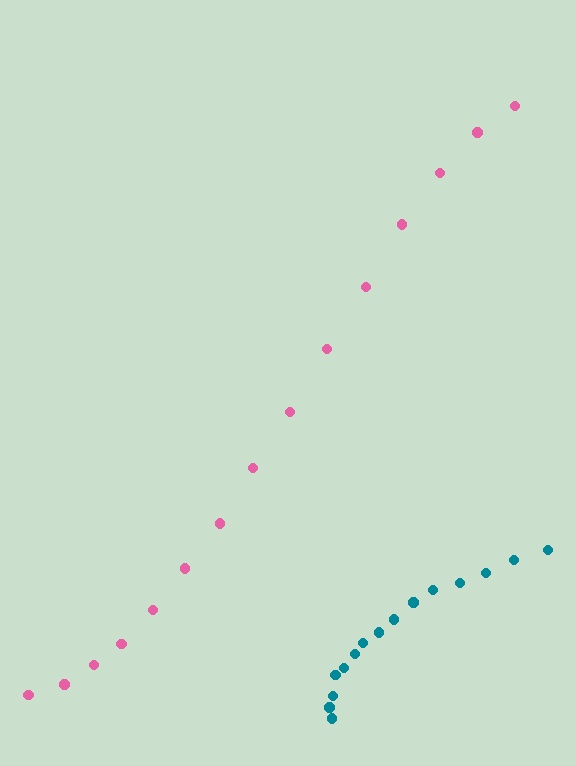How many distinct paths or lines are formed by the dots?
There are 2 distinct paths.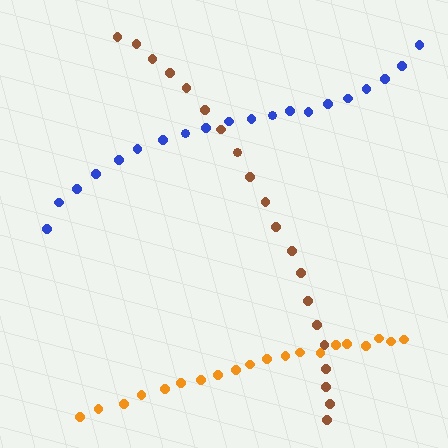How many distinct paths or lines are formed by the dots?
There are 3 distinct paths.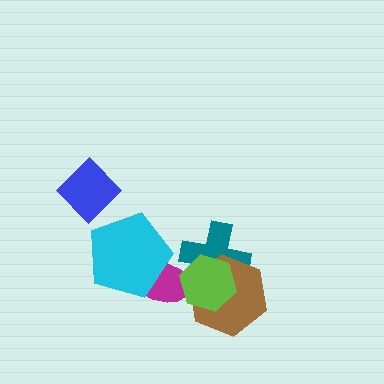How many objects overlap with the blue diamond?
0 objects overlap with the blue diamond.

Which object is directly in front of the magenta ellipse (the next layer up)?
The lime hexagon is directly in front of the magenta ellipse.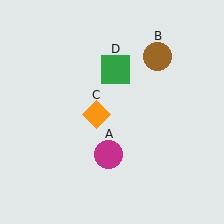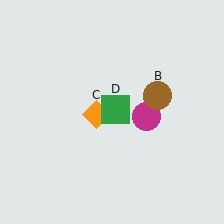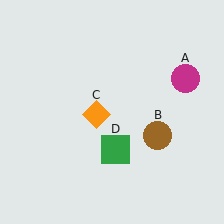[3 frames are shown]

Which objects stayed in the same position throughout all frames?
Orange diamond (object C) remained stationary.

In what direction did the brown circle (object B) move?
The brown circle (object B) moved down.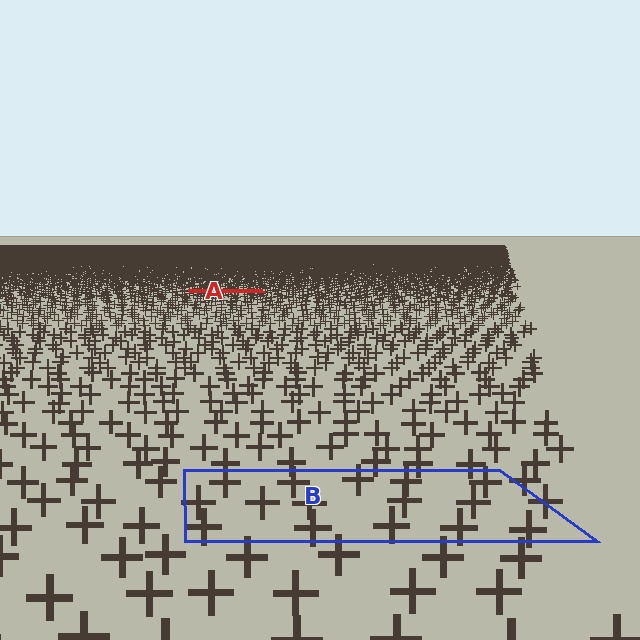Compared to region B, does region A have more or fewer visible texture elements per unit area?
Region A has more texture elements per unit area — they are packed more densely because it is farther away.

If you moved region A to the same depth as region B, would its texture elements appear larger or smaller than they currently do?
They would appear larger. At a closer depth, the same texture elements are projected at a bigger on-screen size.